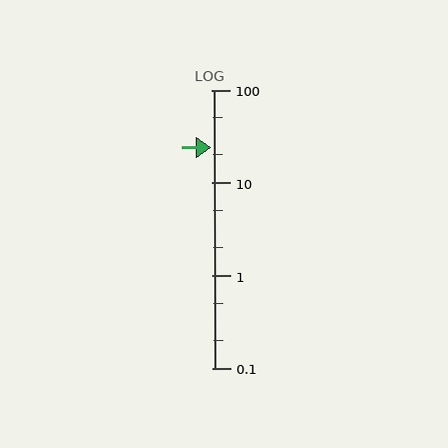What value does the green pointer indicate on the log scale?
The pointer indicates approximately 24.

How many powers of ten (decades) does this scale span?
The scale spans 3 decades, from 0.1 to 100.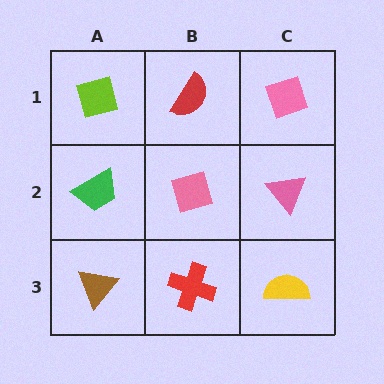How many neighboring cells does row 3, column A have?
2.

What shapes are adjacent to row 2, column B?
A red semicircle (row 1, column B), a red cross (row 3, column B), a green trapezoid (row 2, column A), a pink triangle (row 2, column C).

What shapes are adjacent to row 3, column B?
A pink diamond (row 2, column B), a brown triangle (row 3, column A), a yellow semicircle (row 3, column C).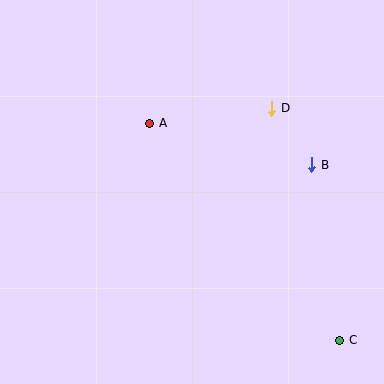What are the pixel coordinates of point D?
Point D is at (272, 108).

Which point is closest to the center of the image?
Point A at (150, 123) is closest to the center.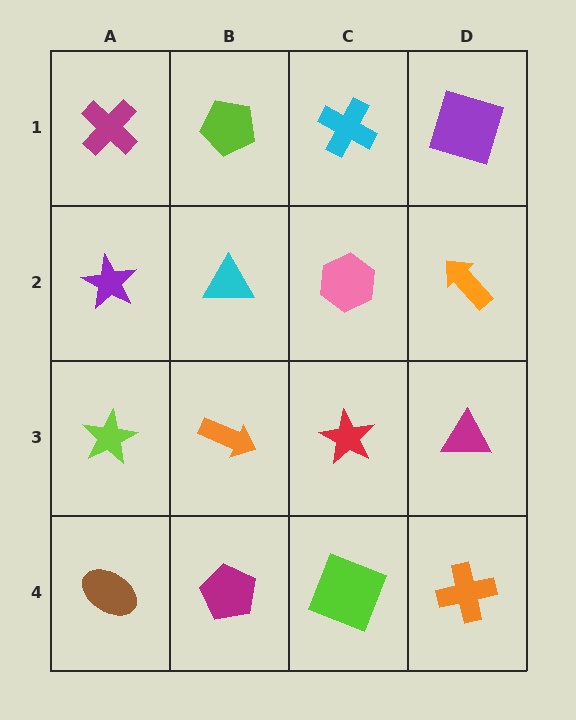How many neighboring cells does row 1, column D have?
2.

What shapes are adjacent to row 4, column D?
A magenta triangle (row 3, column D), a lime square (row 4, column C).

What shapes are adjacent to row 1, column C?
A pink hexagon (row 2, column C), a lime pentagon (row 1, column B), a purple square (row 1, column D).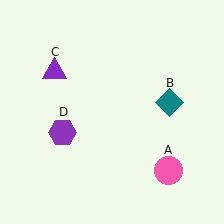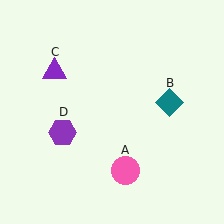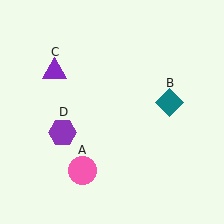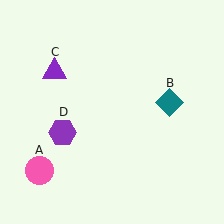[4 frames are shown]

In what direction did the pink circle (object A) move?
The pink circle (object A) moved left.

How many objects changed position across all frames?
1 object changed position: pink circle (object A).